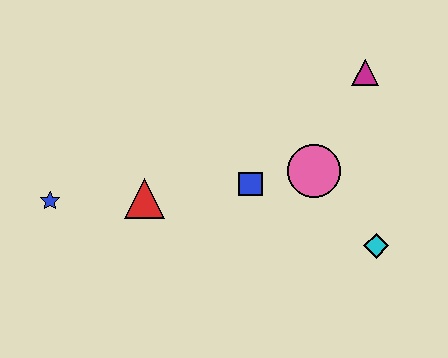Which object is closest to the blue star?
The red triangle is closest to the blue star.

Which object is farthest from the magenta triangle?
The blue star is farthest from the magenta triangle.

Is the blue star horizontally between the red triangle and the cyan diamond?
No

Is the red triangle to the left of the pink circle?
Yes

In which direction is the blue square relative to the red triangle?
The blue square is to the right of the red triangle.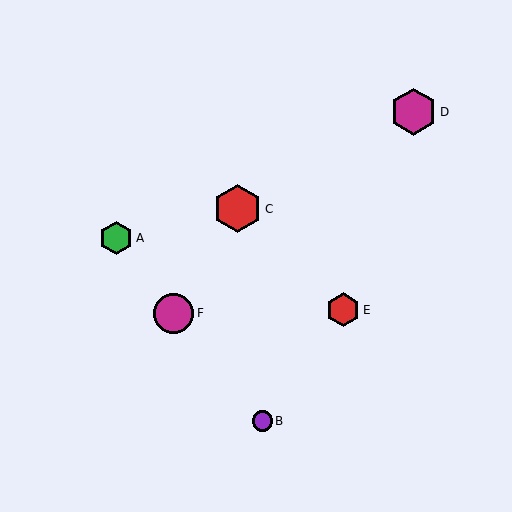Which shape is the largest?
The red hexagon (labeled C) is the largest.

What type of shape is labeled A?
Shape A is a green hexagon.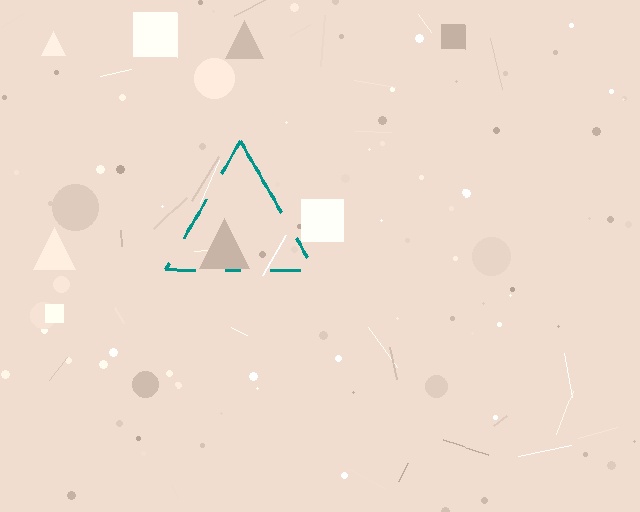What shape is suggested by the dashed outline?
The dashed outline suggests a triangle.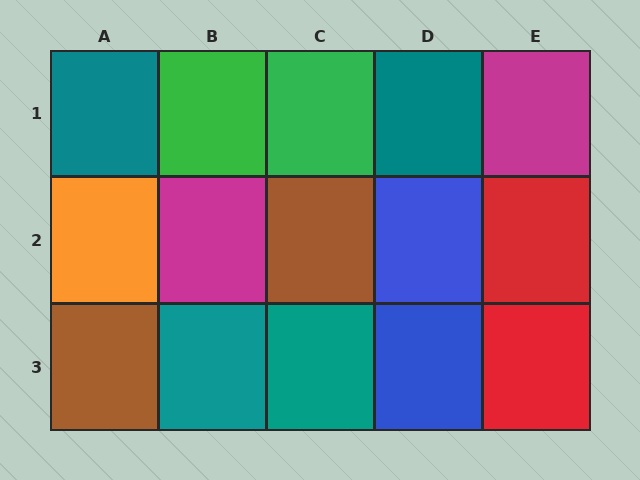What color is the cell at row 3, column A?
Brown.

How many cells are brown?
2 cells are brown.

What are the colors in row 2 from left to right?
Orange, magenta, brown, blue, red.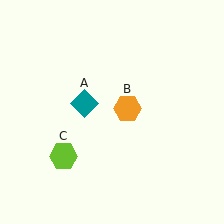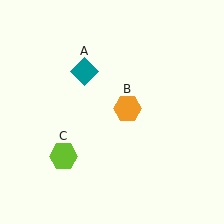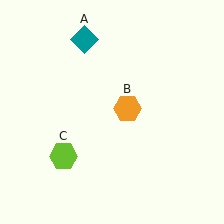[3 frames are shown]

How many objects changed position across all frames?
1 object changed position: teal diamond (object A).